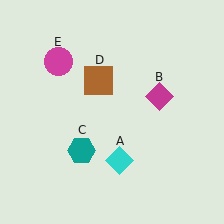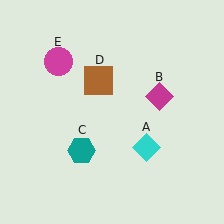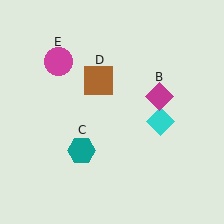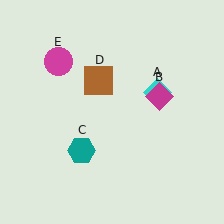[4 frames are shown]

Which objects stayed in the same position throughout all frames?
Magenta diamond (object B) and teal hexagon (object C) and brown square (object D) and magenta circle (object E) remained stationary.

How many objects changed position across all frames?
1 object changed position: cyan diamond (object A).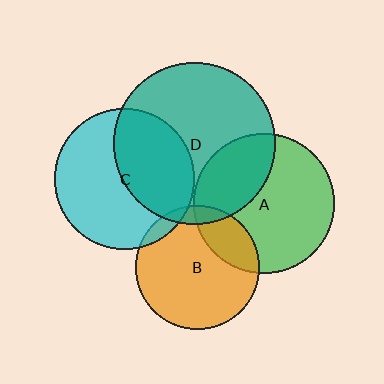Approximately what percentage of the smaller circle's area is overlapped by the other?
Approximately 10%.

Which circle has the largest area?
Circle D (teal).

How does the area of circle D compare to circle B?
Approximately 1.7 times.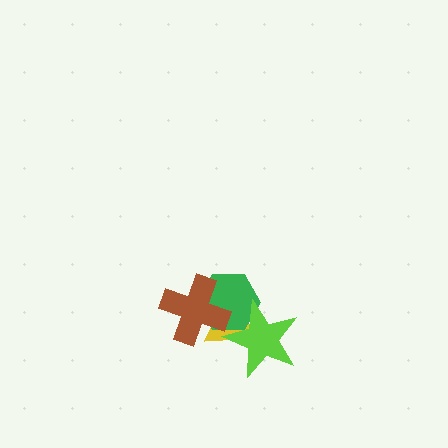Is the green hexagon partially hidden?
Yes, it is partially covered by another shape.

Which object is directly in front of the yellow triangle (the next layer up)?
The green hexagon is directly in front of the yellow triangle.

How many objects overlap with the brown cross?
2 objects overlap with the brown cross.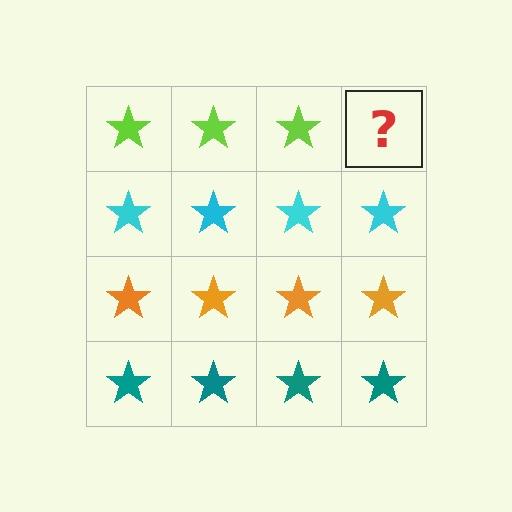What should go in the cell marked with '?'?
The missing cell should contain a lime star.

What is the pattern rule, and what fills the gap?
The rule is that each row has a consistent color. The gap should be filled with a lime star.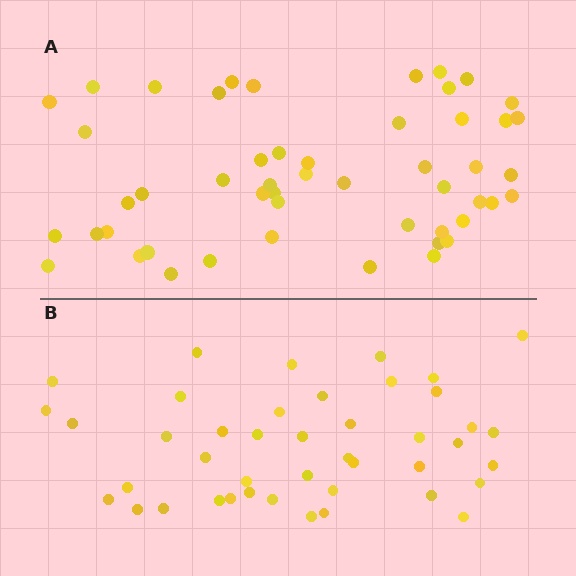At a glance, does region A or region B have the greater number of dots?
Region A (the top region) has more dots.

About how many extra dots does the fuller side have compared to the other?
Region A has roughly 8 or so more dots than region B.